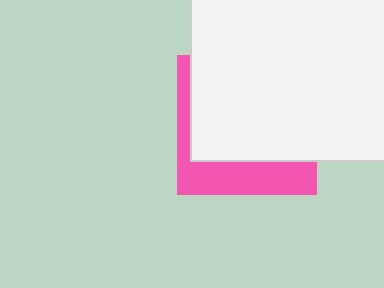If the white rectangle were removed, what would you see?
You would see the complete pink square.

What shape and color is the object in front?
The object in front is a white rectangle.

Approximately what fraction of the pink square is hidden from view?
Roughly 69% of the pink square is hidden behind the white rectangle.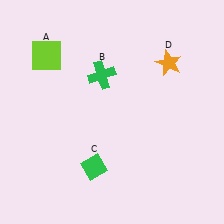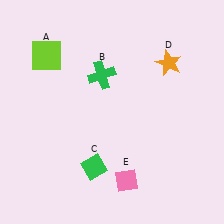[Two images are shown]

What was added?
A pink diamond (E) was added in Image 2.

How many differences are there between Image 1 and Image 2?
There is 1 difference between the two images.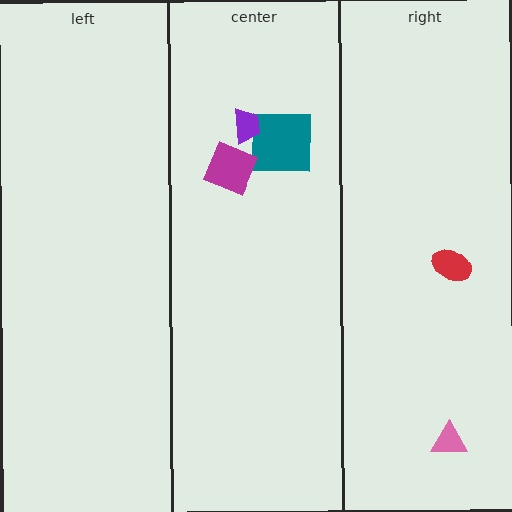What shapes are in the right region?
The pink triangle, the red ellipse.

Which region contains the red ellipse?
The right region.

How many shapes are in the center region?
3.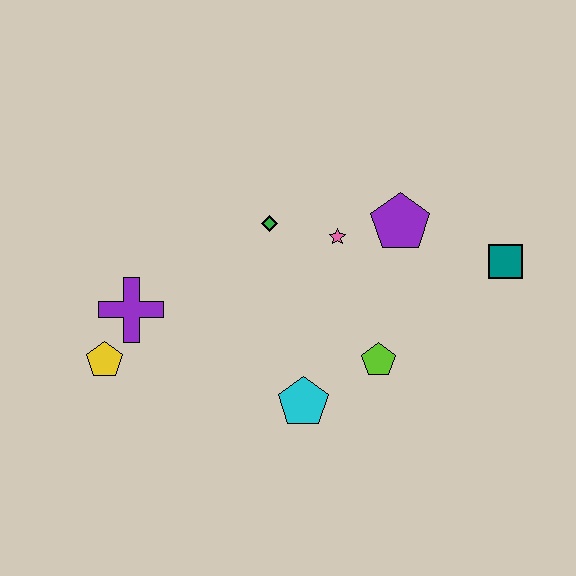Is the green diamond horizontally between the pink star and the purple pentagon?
No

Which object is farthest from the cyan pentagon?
The teal square is farthest from the cyan pentagon.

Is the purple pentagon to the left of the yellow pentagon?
No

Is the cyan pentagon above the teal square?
No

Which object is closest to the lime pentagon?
The cyan pentagon is closest to the lime pentagon.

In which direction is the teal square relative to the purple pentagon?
The teal square is to the right of the purple pentagon.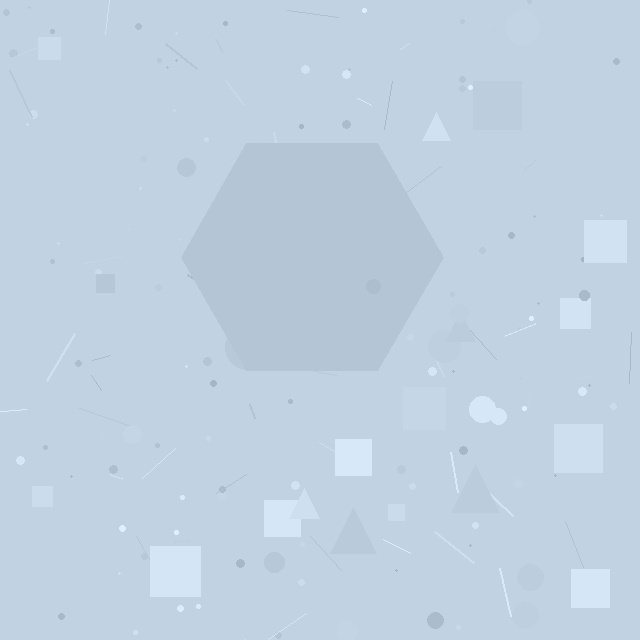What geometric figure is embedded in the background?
A hexagon is embedded in the background.